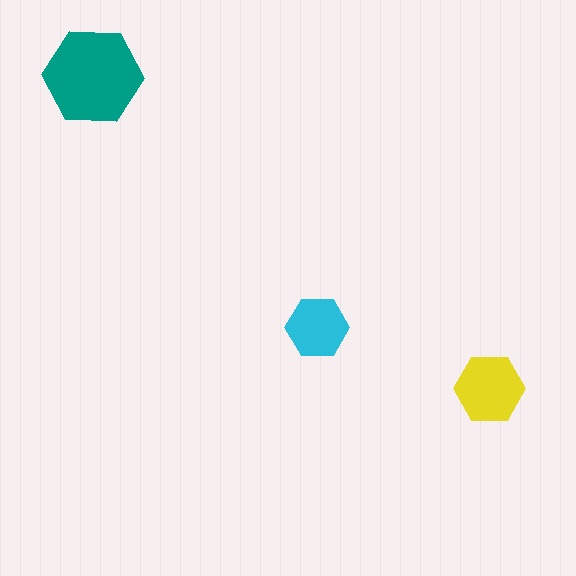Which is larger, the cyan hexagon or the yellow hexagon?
The yellow one.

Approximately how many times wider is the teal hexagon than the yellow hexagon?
About 1.5 times wider.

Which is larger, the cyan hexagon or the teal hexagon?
The teal one.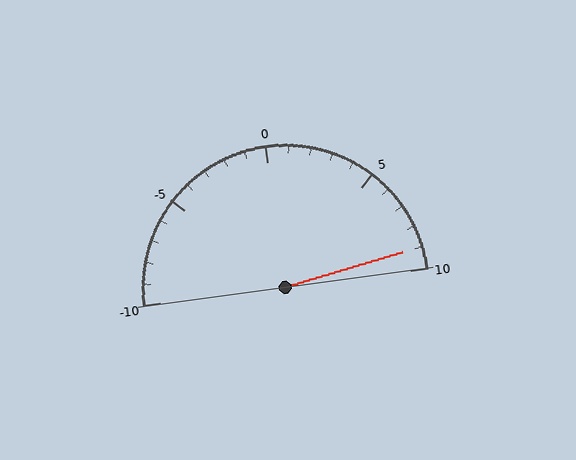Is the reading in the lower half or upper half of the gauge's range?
The reading is in the upper half of the range (-10 to 10).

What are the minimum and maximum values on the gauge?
The gauge ranges from -10 to 10.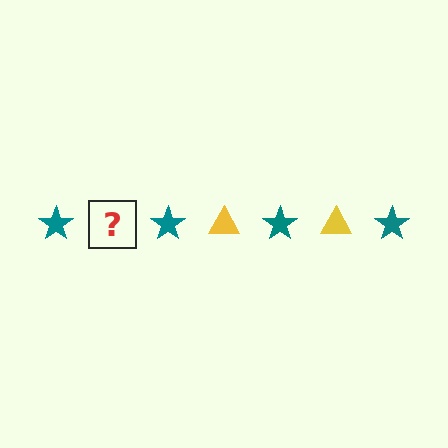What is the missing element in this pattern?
The missing element is a yellow triangle.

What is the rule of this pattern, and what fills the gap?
The rule is that the pattern alternates between teal star and yellow triangle. The gap should be filled with a yellow triangle.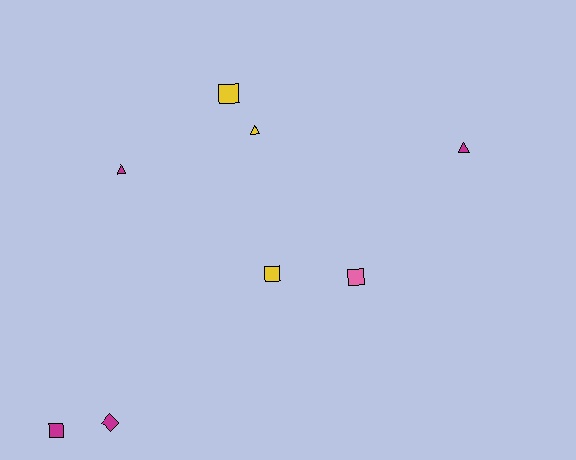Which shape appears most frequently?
Square, with 4 objects.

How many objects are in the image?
There are 8 objects.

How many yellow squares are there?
There are 2 yellow squares.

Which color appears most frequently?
Magenta, with 4 objects.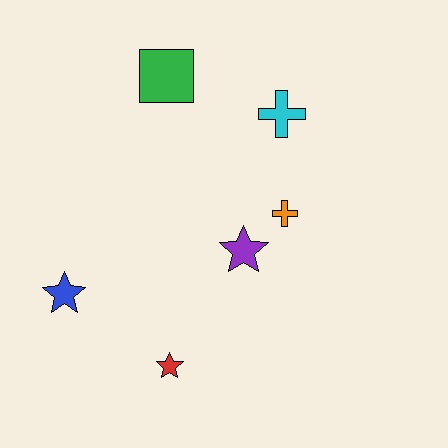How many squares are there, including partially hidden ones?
There is 1 square.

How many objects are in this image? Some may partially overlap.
There are 6 objects.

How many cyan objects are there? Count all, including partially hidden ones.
There is 1 cyan object.